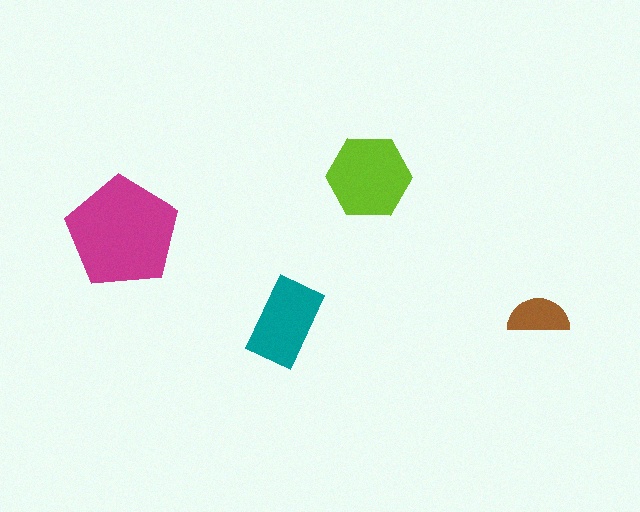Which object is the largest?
The magenta pentagon.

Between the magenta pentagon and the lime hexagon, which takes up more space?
The magenta pentagon.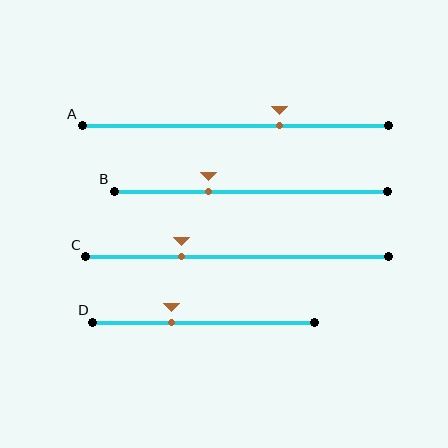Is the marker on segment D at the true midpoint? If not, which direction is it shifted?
No, the marker on segment D is shifted to the left by about 15% of the segment length.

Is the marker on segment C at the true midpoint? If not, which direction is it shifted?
No, the marker on segment C is shifted to the left by about 18% of the segment length.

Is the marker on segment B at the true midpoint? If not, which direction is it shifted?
No, the marker on segment B is shifted to the left by about 16% of the segment length.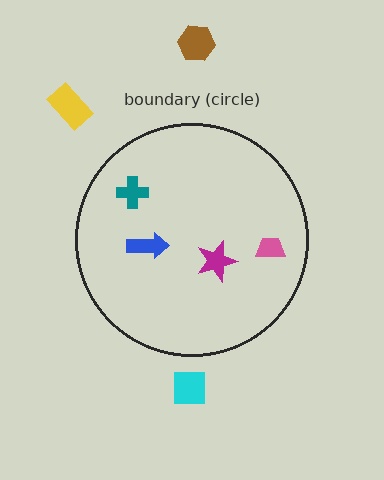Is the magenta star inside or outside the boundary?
Inside.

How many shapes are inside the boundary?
4 inside, 3 outside.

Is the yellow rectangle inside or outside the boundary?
Outside.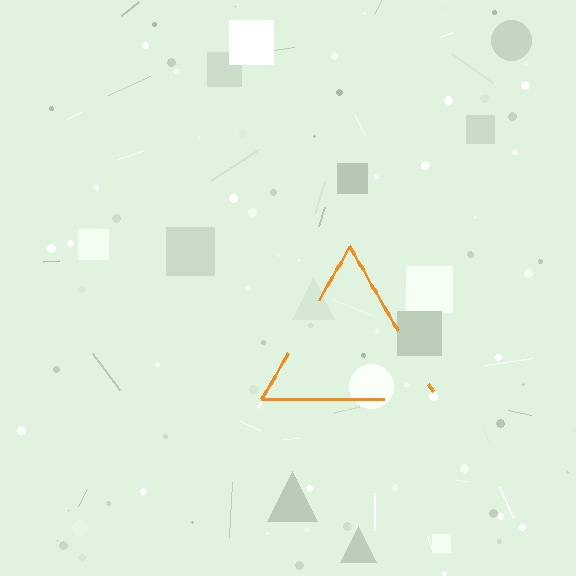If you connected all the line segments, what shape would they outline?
They would outline a triangle.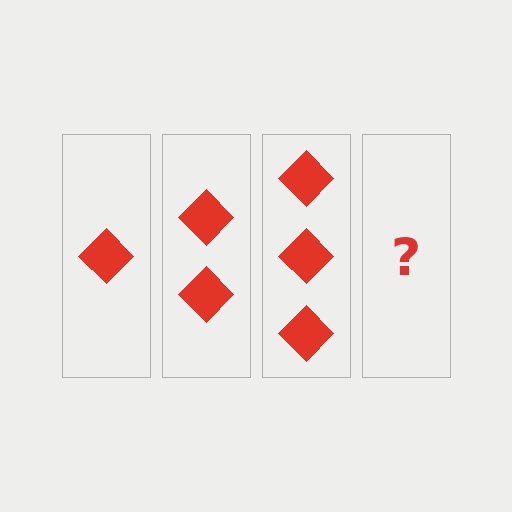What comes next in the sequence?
The next element should be 4 diamonds.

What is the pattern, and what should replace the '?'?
The pattern is that each step adds one more diamond. The '?' should be 4 diamonds.